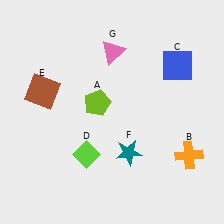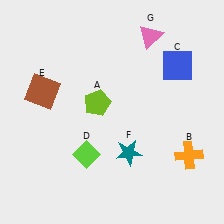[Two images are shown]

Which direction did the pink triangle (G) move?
The pink triangle (G) moved right.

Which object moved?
The pink triangle (G) moved right.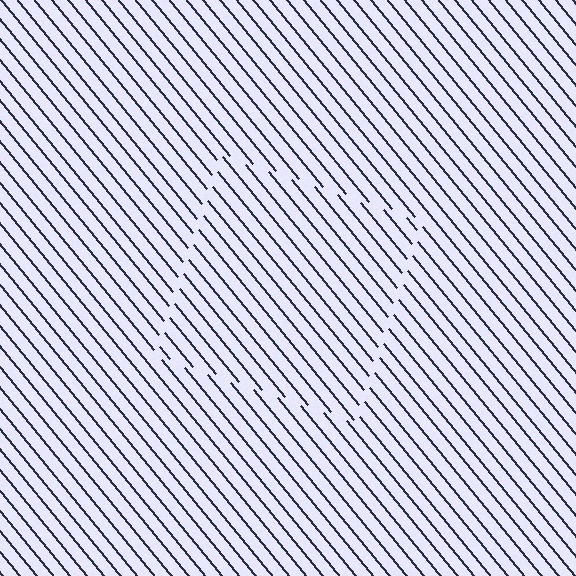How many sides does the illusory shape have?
4 sides — the line-ends trace a square.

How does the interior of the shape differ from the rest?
The interior of the shape contains the same grating, shifted by half a period — the contour is defined by the phase discontinuity where line-ends from the inner and outer gratings abut.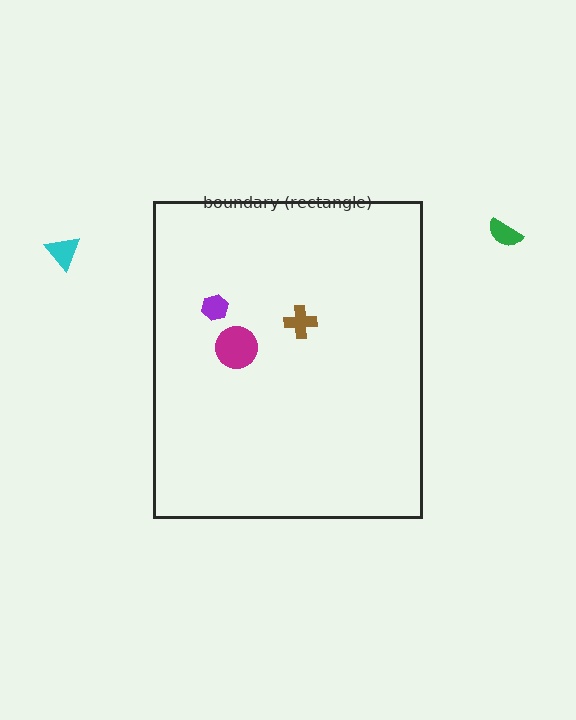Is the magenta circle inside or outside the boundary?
Inside.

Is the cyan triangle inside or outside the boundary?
Outside.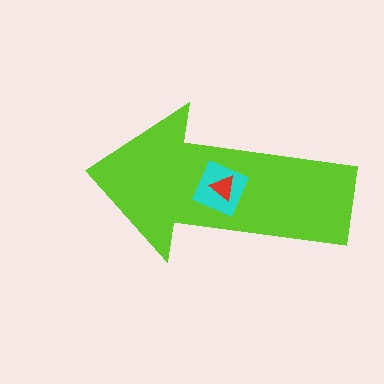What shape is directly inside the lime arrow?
The cyan square.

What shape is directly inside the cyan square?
The red triangle.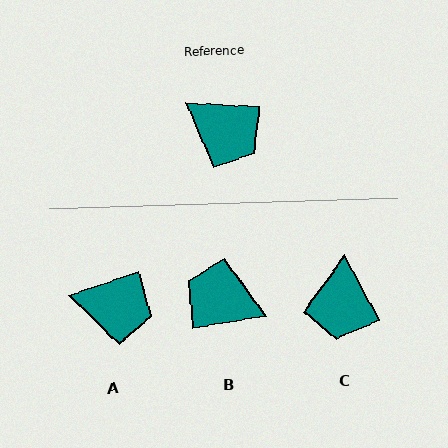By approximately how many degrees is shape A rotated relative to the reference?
Approximately 22 degrees counter-clockwise.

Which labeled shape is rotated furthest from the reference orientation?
B, about 168 degrees away.